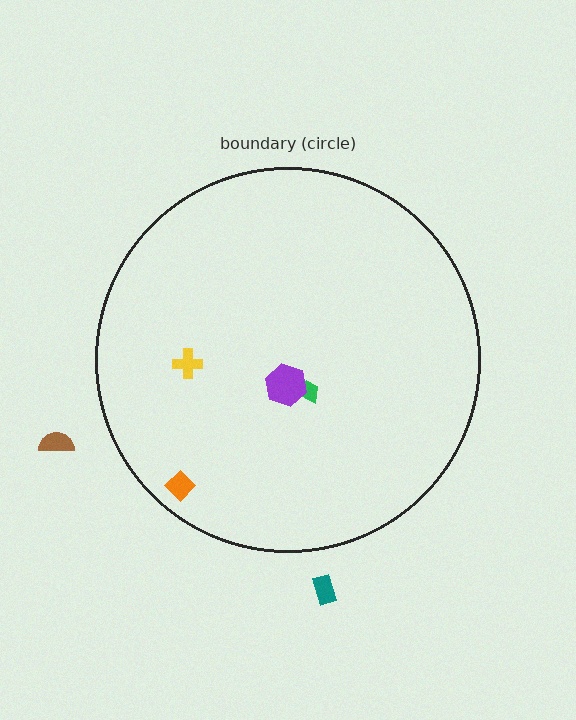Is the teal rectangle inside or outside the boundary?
Outside.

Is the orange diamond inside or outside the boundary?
Inside.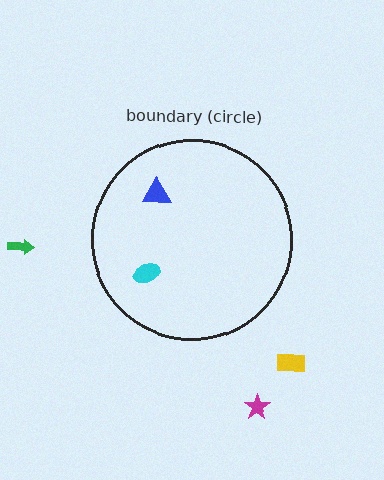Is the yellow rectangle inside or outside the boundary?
Outside.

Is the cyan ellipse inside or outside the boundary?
Inside.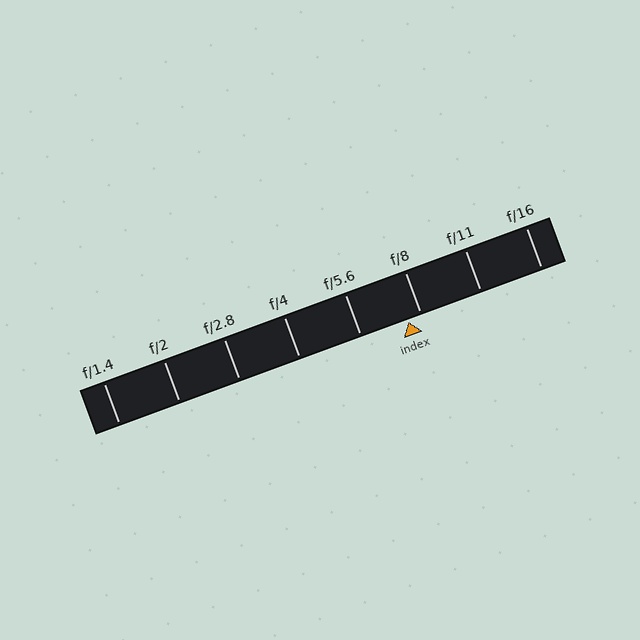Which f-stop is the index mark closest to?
The index mark is closest to f/8.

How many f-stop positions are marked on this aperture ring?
There are 8 f-stop positions marked.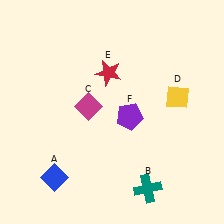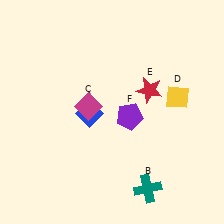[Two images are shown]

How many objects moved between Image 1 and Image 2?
2 objects moved between the two images.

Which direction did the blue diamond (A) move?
The blue diamond (A) moved up.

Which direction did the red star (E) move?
The red star (E) moved right.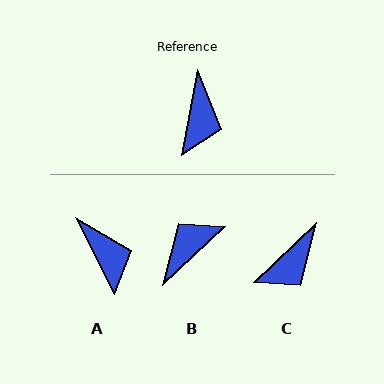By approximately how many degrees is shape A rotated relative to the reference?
Approximately 38 degrees counter-clockwise.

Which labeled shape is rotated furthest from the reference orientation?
B, about 144 degrees away.